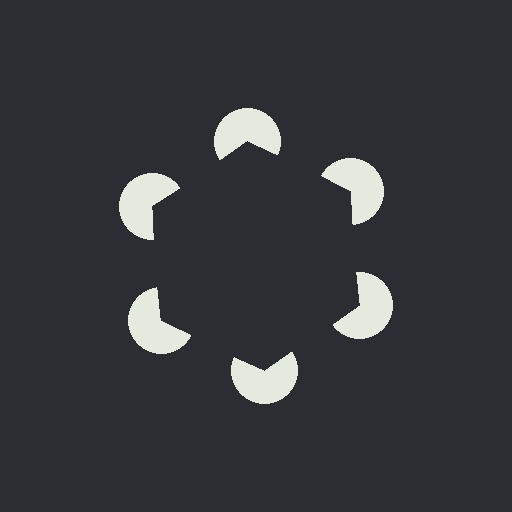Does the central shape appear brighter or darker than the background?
It typically appears slightly darker than the background, even though no actual brightness change is drawn.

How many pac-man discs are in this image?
There are 6 — one at each vertex of the illusory hexagon.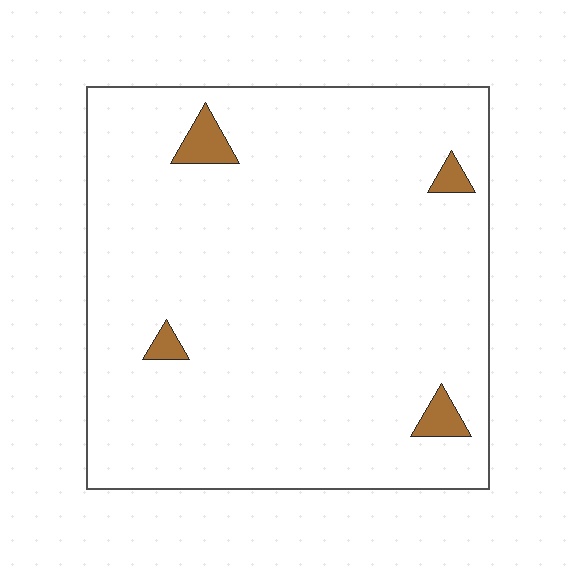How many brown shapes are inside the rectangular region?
4.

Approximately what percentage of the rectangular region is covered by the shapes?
Approximately 5%.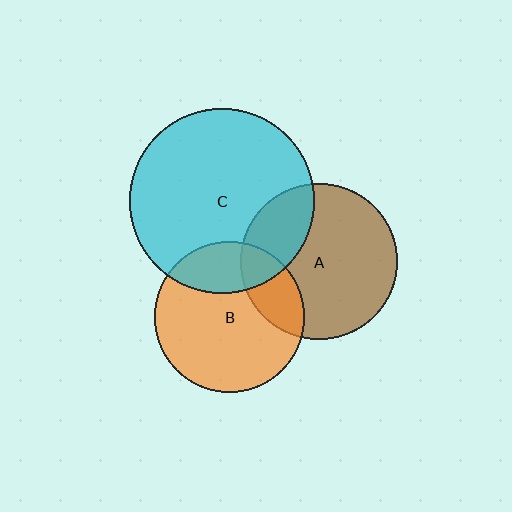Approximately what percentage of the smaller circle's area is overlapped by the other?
Approximately 25%.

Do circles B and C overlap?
Yes.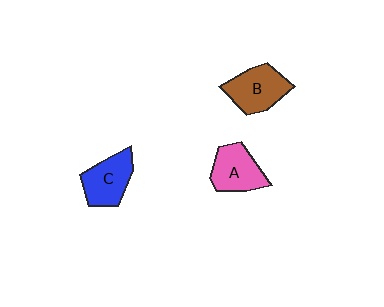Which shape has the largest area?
Shape B (brown).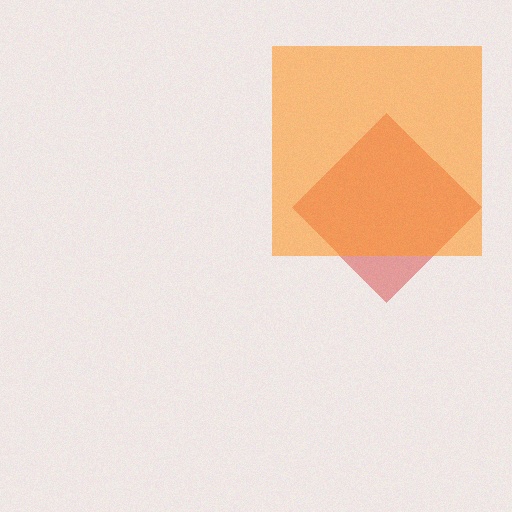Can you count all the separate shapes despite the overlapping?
Yes, there are 2 separate shapes.